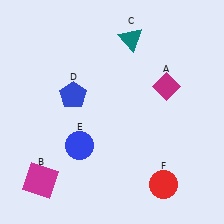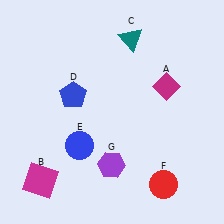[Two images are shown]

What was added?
A purple hexagon (G) was added in Image 2.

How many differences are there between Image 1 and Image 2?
There is 1 difference between the two images.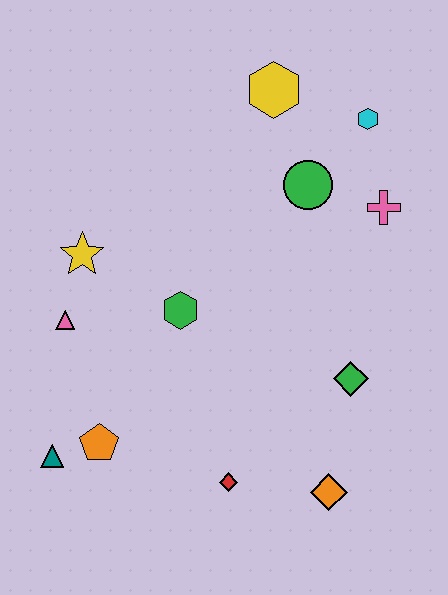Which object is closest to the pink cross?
The green circle is closest to the pink cross.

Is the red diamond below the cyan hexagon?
Yes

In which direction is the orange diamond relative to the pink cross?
The orange diamond is below the pink cross.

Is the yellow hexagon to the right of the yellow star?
Yes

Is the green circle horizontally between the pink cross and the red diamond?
Yes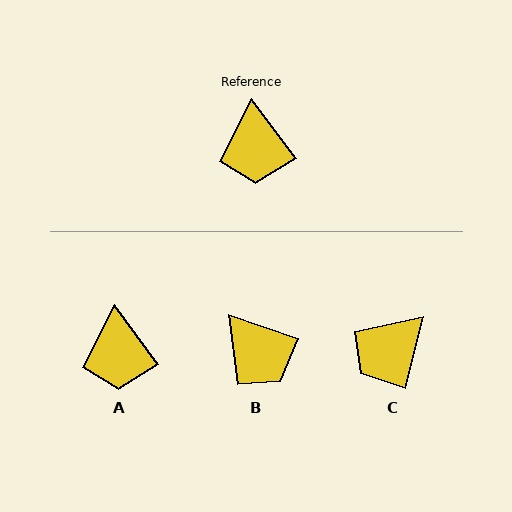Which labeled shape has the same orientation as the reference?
A.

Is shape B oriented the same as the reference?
No, it is off by about 35 degrees.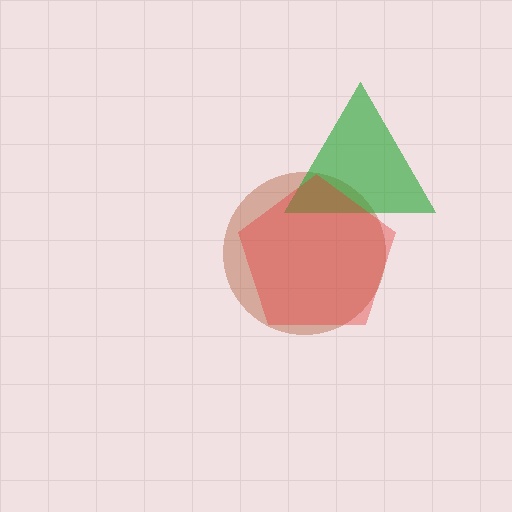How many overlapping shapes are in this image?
There are 3 overlapping shapes in the image.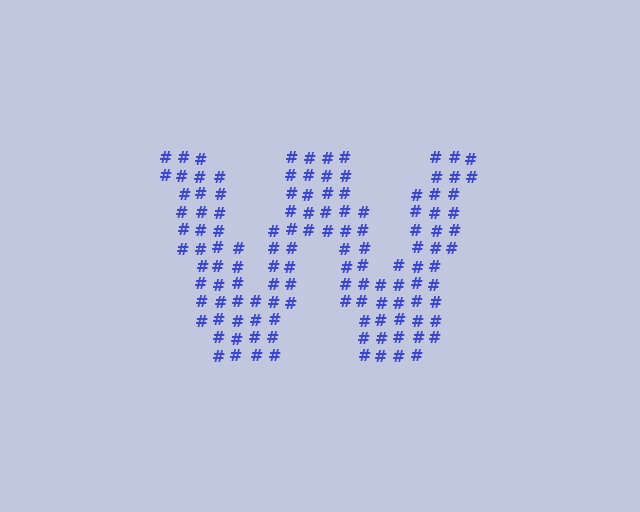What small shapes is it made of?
It is made of small hash symbols.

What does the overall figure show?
The overall figure shows the letter W.